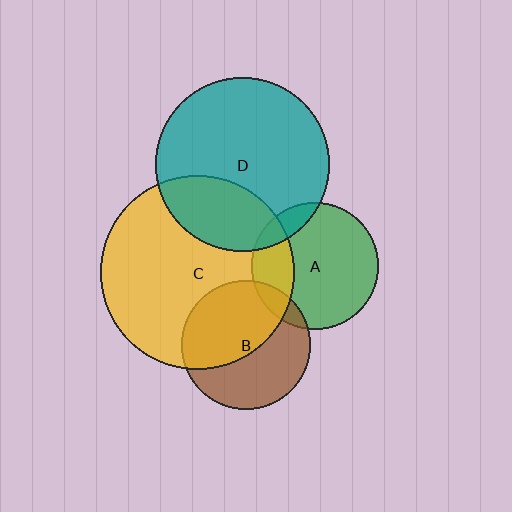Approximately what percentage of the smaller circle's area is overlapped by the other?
Approximately 10%.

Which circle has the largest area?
Circle C (yellow).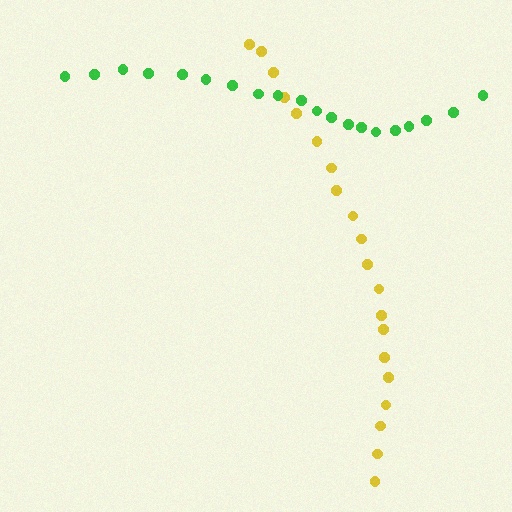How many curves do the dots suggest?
There are 2 distinct paths.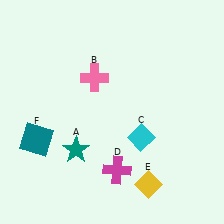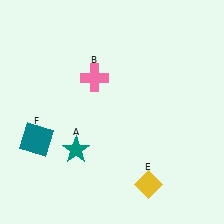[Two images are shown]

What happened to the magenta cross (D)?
The magenta cross (D) was removed in Image 2. It was in the bottom-right area of Image 1.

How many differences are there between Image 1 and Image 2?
There are 2 differences between the two images.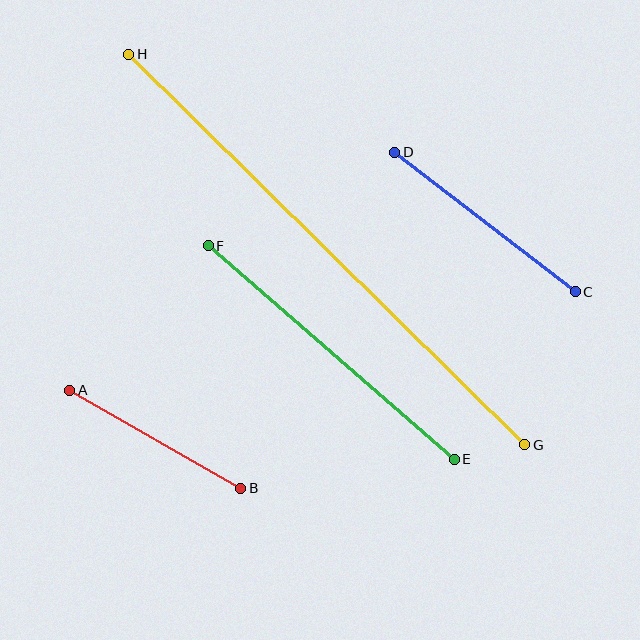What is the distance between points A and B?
The distance is approximately 197 pixels.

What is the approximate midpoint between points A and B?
The midpoint is at approximately (155, 439) pixels.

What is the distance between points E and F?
The distance is approximately 326 pixels.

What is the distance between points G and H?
The distance is approximately 556 pixels.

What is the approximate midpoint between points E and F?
The midpoint is at approximately (331, 353) pixels.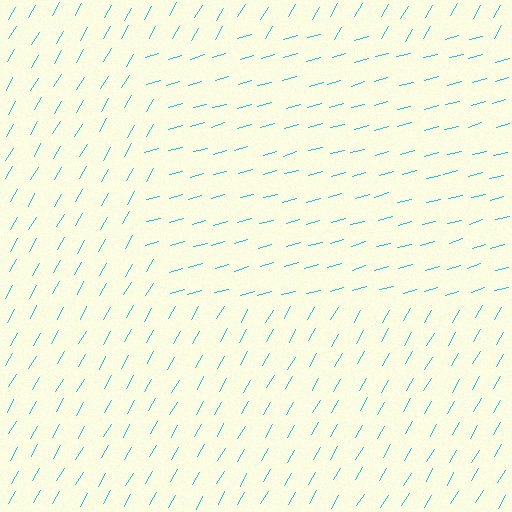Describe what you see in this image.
The image is filled with small cyan line segments. A rectangle region in the image has lines oriented differently from the surrounding lines, creating a visible texture boundary.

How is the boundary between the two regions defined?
The boundary is defined purely by a change in line orientation (approximately 45 degrees difference). All lines are the same color and thickness.